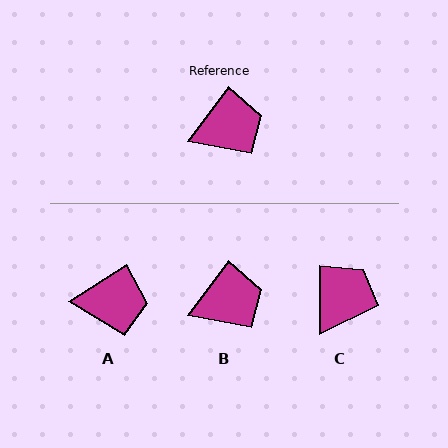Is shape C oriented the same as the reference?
No, it is off by about 37 degrees.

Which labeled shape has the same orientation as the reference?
B.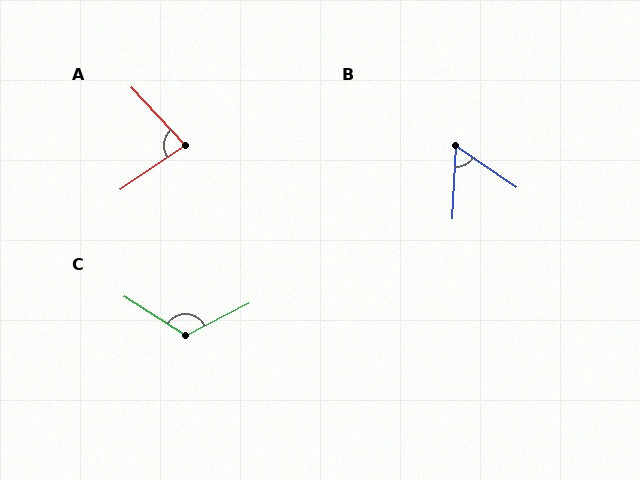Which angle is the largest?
C, at approximately 120 degrees.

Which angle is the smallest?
B, at approximately 58 degrees.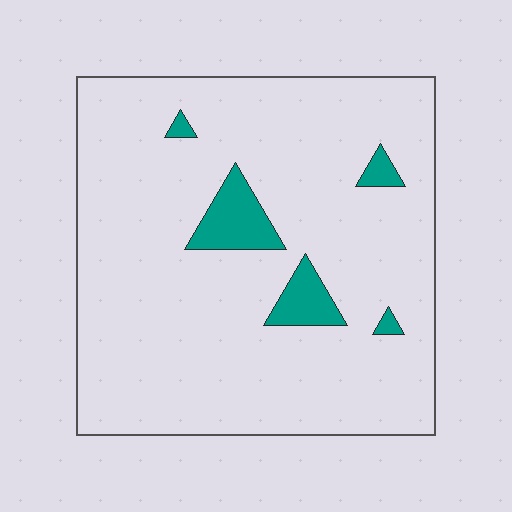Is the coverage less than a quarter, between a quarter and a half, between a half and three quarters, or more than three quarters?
Less than a quarter.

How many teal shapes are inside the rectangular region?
5.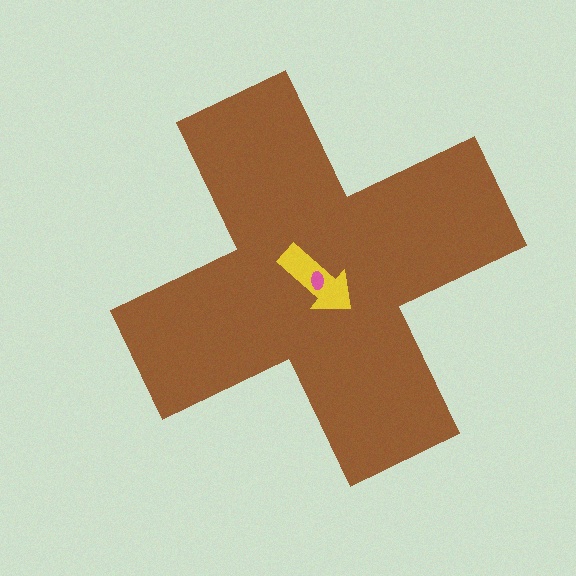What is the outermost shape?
The brown cross.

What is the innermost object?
The pink ellipse.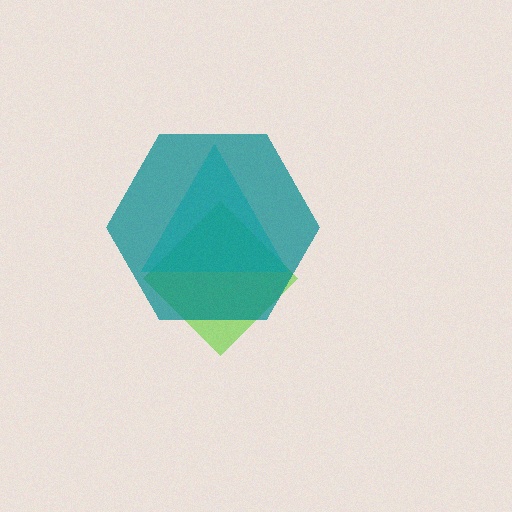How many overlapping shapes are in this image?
There are 3 overlapping shapes in the image.